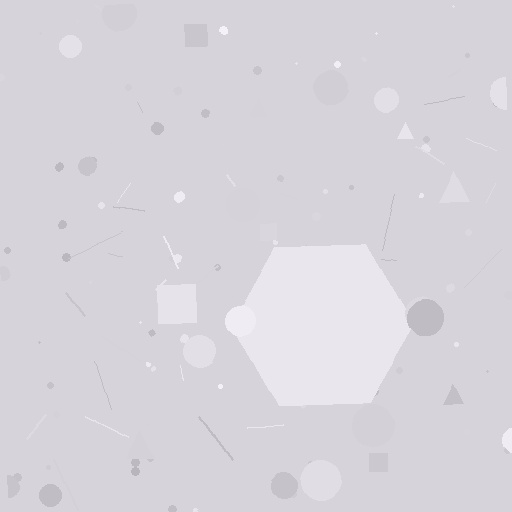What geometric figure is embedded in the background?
A hexagon is embedded in the background.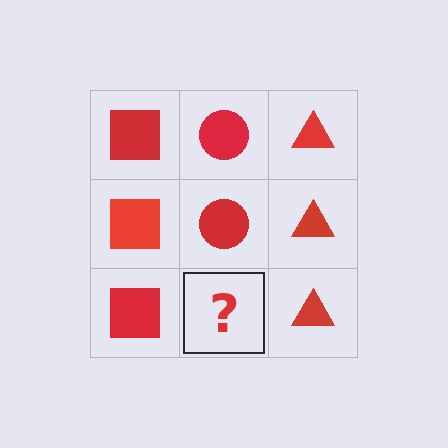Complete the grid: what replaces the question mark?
The question mark should be replaced with a red circle.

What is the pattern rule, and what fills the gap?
The rule is that each column has a consistent shape. The gap should be filled with a red circle.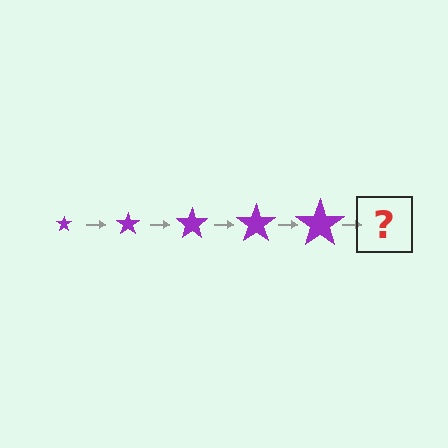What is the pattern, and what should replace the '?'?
The pattern is that the star gets progressively larger each step. The '?' should be a purple star, larger than the previous one.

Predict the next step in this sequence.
The next step is a purple star, larger than the previous one.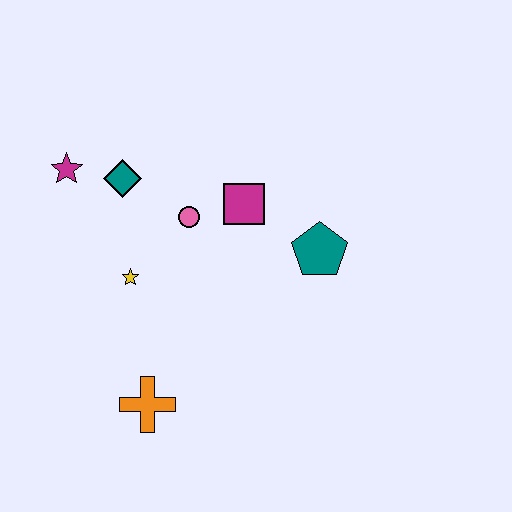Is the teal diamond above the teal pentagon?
Yes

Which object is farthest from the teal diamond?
The orange cross is farthest from the teal diamond.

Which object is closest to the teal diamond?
The magenta star is closest to the teal diamond.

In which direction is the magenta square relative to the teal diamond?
The magenta square is to the right of the teal diamond.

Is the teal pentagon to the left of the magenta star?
No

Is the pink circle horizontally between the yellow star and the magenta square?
Yes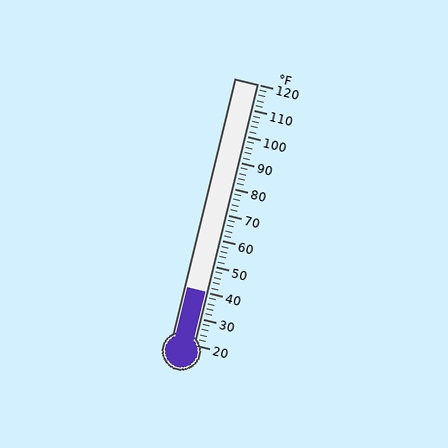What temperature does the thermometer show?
The thermometer shows approximately 40°F.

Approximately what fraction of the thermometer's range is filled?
The thermometer is filled to approximately 20% of its range.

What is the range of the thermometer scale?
The thermometer scale ranges from 20°F to 120°F.